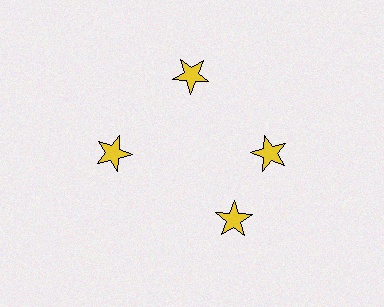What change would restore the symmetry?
The symmetry would be restored by rotating it back into even spacing with its neighbors so that all 4 stars sit at equal angles and equal distance from the center.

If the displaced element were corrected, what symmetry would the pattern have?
It would have 4-fold rotational symmetry — the pattern would map onto itself every 90 degrees.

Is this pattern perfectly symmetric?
No. The 4 yellow stars are arranged in a ring, but one element near the 6 o'clock position is rotated out of alignment along the ring, breaking the 4-fold rotational symmetry.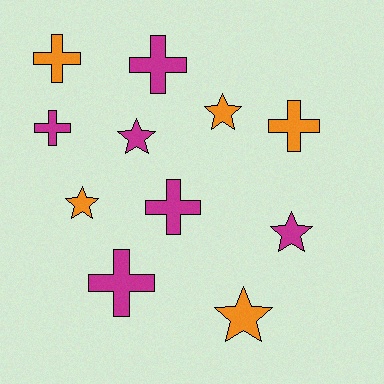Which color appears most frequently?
Magenta, with 6 objects.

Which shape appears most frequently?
Cross, with 6 objects.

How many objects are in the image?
There are 11 objects.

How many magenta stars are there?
There are 2 magenta stars.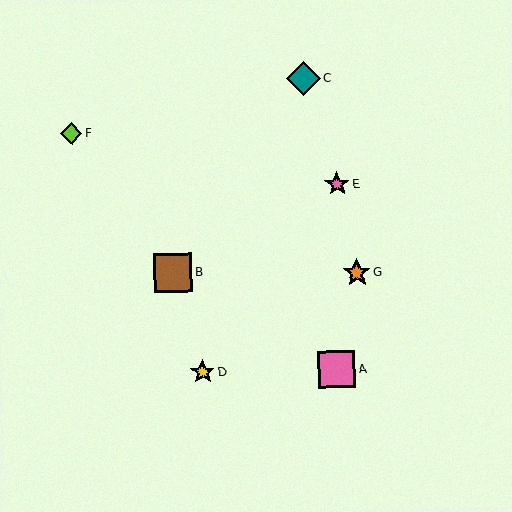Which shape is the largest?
The brown square (labeled B) is the largest.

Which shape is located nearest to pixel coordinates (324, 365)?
The pink square (labeled A) at (337, 370) is nearest to that location.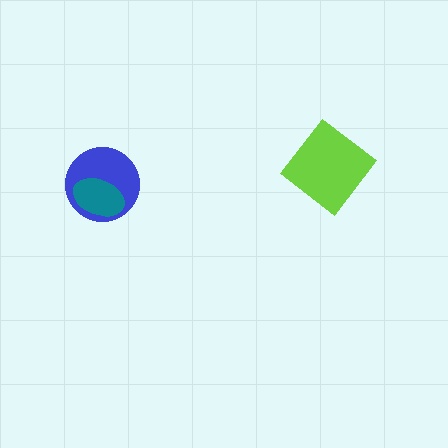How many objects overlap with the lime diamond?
0 objects overlap with the lime diamond.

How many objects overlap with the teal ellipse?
1 object overlaps with the teal ellipse.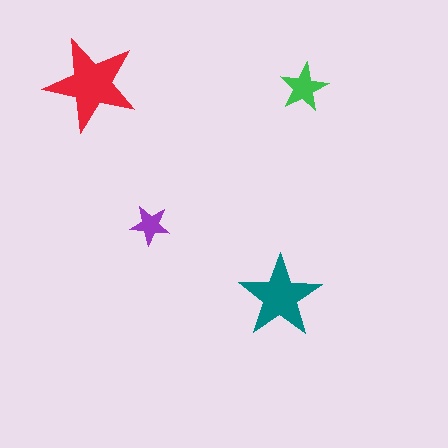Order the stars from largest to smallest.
the red one, the teal one, the green one, the purple one.